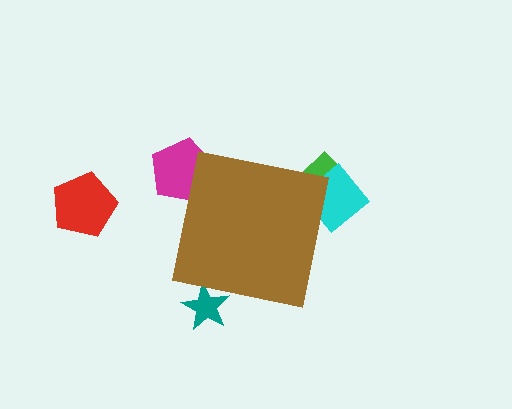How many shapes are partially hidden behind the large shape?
4 shapes are partially hidden.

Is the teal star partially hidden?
Yes, the teal star is partially hidden behind the brown square.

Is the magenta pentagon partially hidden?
Yes, the magenta pentagon is partially hidden behind the brown square.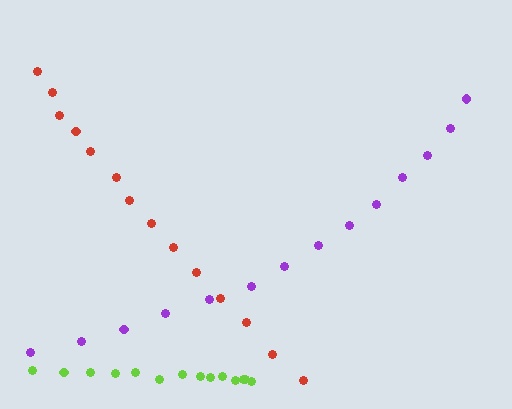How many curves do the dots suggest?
There are 3 distinct paths.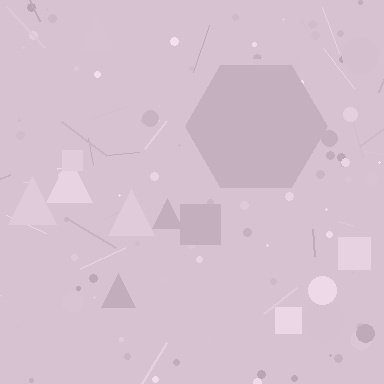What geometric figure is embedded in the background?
A hexagon is embedded in the background.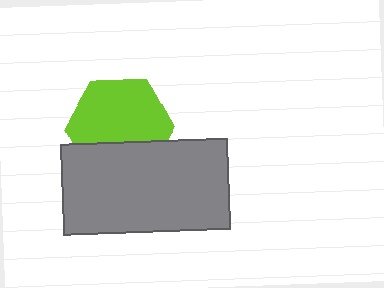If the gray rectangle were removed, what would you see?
You would see the complete lime hexagon.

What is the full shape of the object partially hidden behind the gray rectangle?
The partially hidden object is a lime hexagon.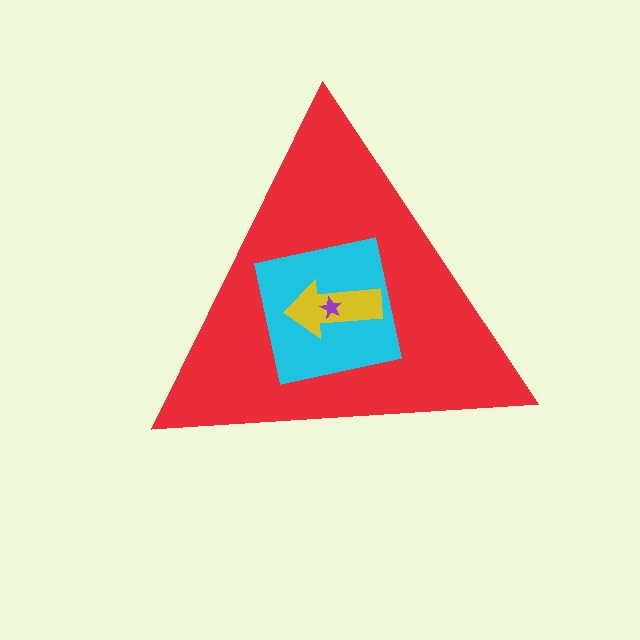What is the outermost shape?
The red triangle.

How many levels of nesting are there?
4.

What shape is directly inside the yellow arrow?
The purple star.